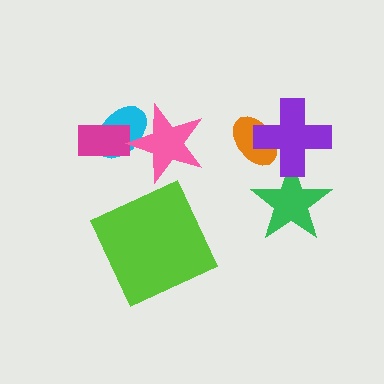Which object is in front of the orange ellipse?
The purple cross is in front of the orange ellipse.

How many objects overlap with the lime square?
0 objects overlap with the lime square.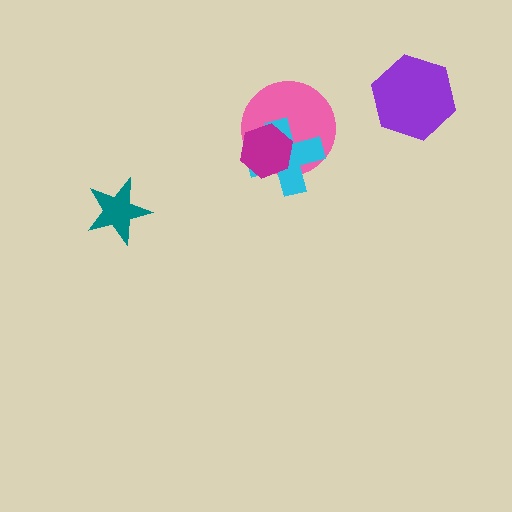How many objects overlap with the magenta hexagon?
2 objects overlap with the magenta hexagon.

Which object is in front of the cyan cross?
The magenta hexagon is in front of the cyan cross.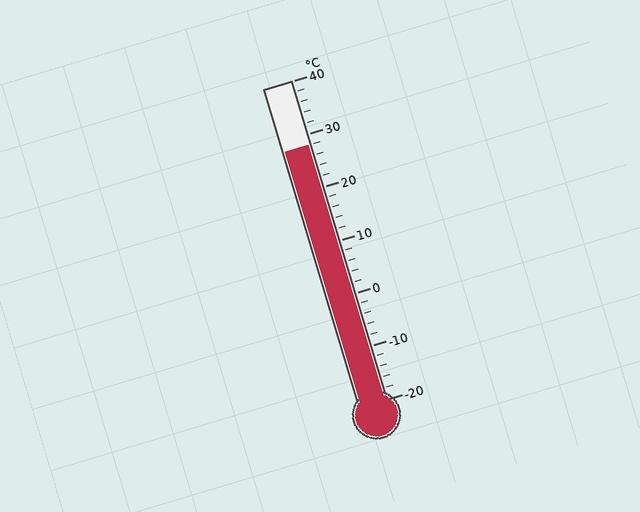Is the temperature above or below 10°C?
The temperature is above 10°C.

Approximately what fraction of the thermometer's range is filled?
The thermometer is filled to approximately 80% of its range.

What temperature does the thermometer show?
The thermometer shows approximately 28°C.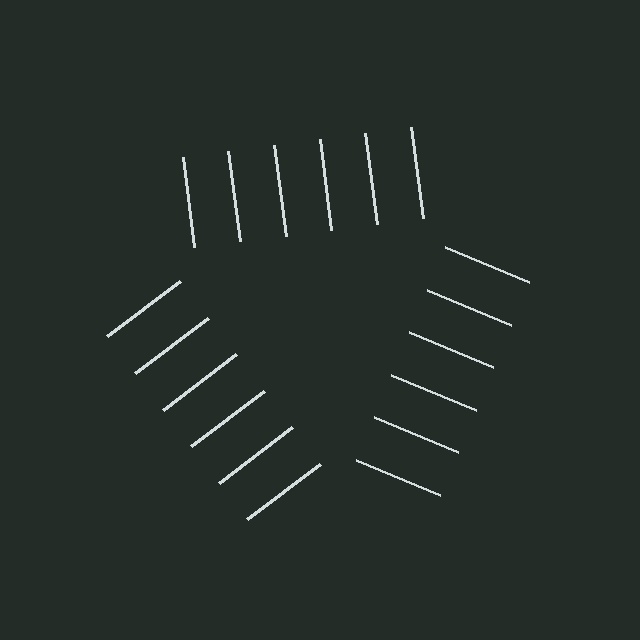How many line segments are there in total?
18 — 6 along each of the 3 edges.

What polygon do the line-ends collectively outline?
An illusory triangle — the line segments terminate on its edges but no continuous stroke is drawn.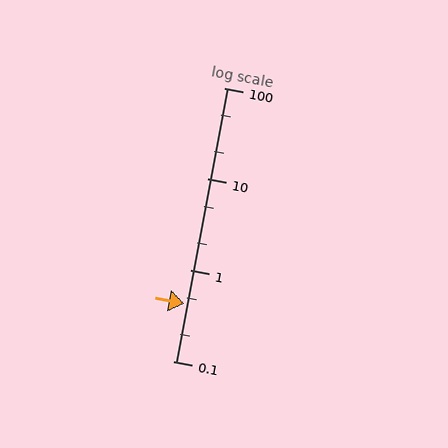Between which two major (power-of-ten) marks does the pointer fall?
The pointer is between 0.1 and 1.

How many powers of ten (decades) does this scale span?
The scale spans 3 decades, from 0.1 to 100.